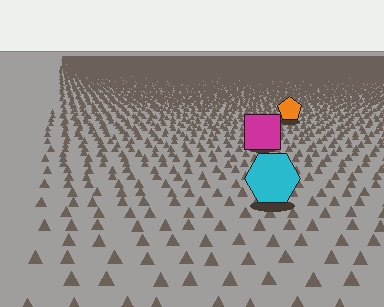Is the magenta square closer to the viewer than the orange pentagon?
Yes. The magenta square is closer — you can tell from the texture gradient: the ground texture is coarser near it.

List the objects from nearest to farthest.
From nearest to farthest: the cyan hexagon, the magenta square, the orange pentagon.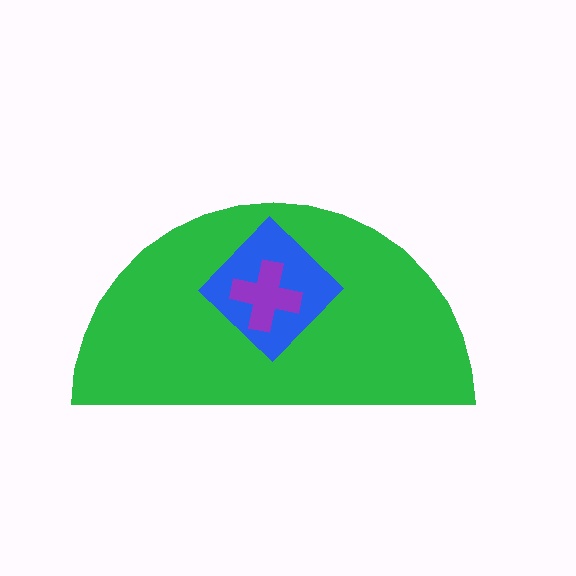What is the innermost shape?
The purple cross.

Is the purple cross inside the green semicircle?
Yes.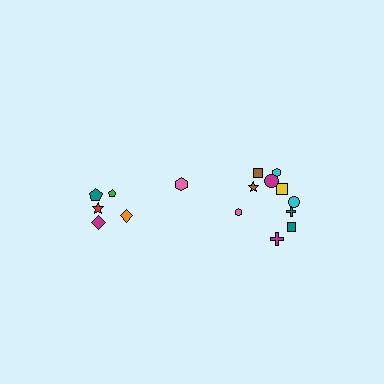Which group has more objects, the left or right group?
The right group.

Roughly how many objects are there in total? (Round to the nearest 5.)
Roughly 15 objects in total.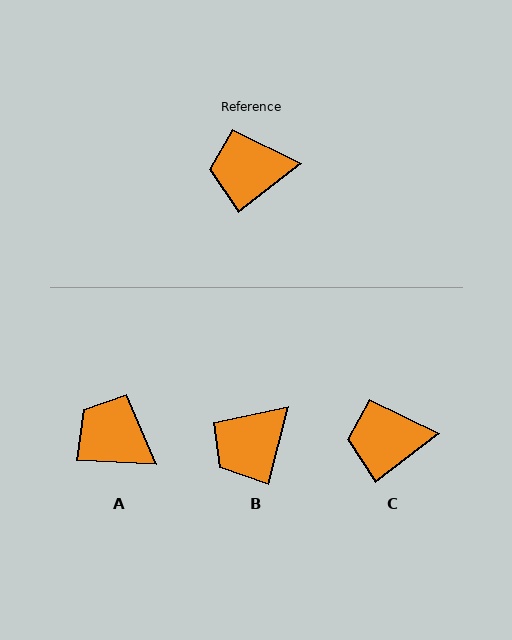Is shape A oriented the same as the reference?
No, it is off by about 41 degrees.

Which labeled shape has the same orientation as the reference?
C.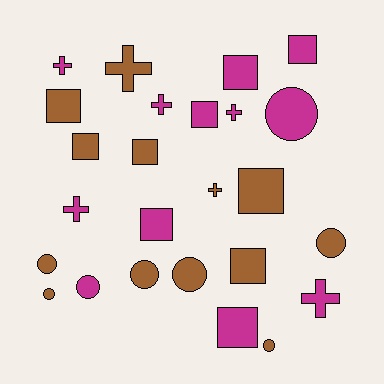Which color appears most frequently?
Brown, with 13 objects.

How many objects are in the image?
There are 25 objects.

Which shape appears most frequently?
Square, with 10 objects.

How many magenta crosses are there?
There are 5 magenta crosses.